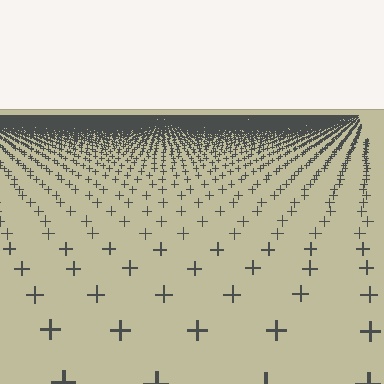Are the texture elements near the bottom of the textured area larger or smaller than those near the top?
Larger. Near the bottom, elements are closer to the viewer and appear at a bigger on-screen size.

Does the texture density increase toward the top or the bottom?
Density increases toward the top.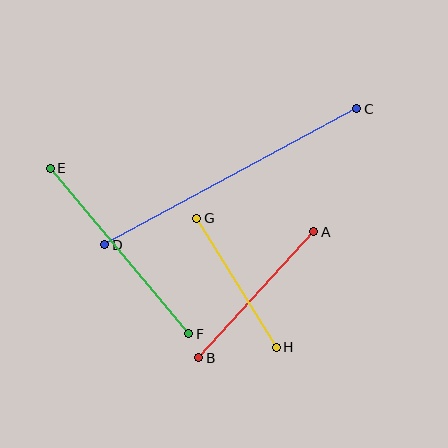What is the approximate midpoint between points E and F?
The midpoint is at approximately (119, 251) pixels.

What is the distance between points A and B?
The distance is approximately 170 pixels.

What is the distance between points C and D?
The distance is approximately 286 pixels.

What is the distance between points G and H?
The distance is approximately 152 pixels.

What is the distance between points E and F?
The distance is approximately 216 pixels.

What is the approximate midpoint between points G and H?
The midpoint is at approximately (237, 283) pixels.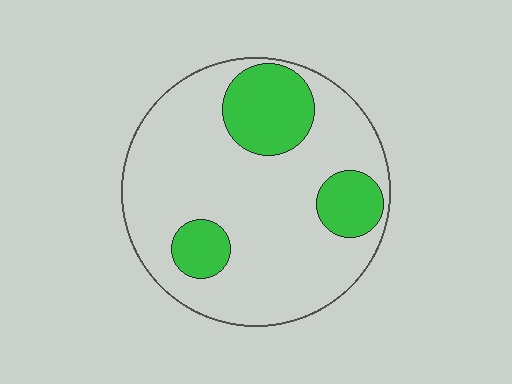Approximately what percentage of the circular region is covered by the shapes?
Approximately 25%.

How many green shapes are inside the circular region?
3.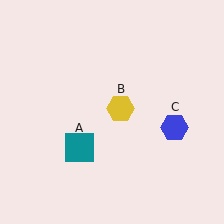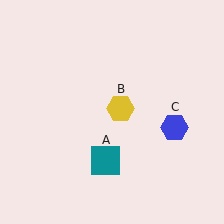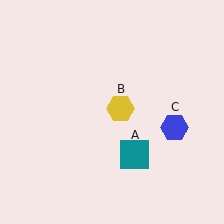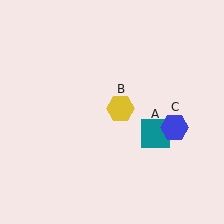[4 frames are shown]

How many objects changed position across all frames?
1 object changed position: teal square (object A).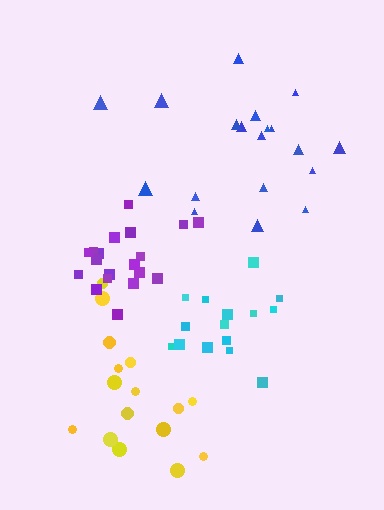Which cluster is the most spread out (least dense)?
Blue.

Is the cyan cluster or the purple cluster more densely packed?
Purple.